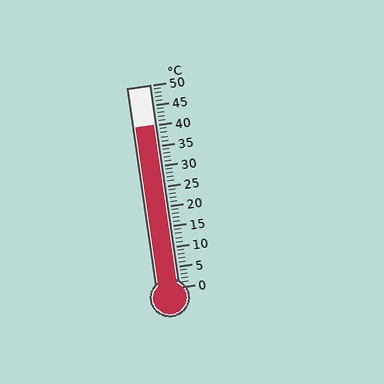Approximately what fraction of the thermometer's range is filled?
The thermometer is filled to approximately 80% of its range.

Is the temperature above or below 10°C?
The temperature is above 10°C.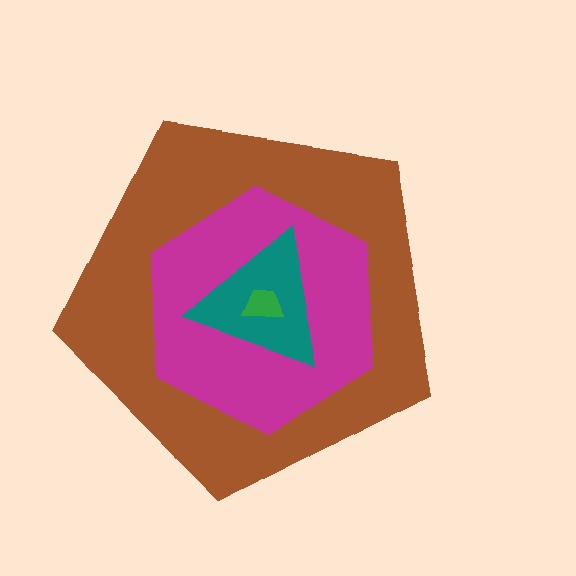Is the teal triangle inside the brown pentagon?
Yes.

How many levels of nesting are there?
4.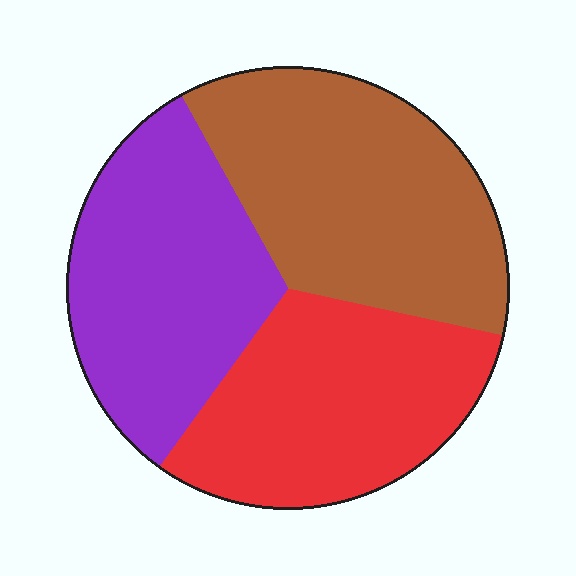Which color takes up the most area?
Brown, at roughly 35%.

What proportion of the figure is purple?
Purple takes up about one third (1/3) of the figure.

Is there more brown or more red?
Brown.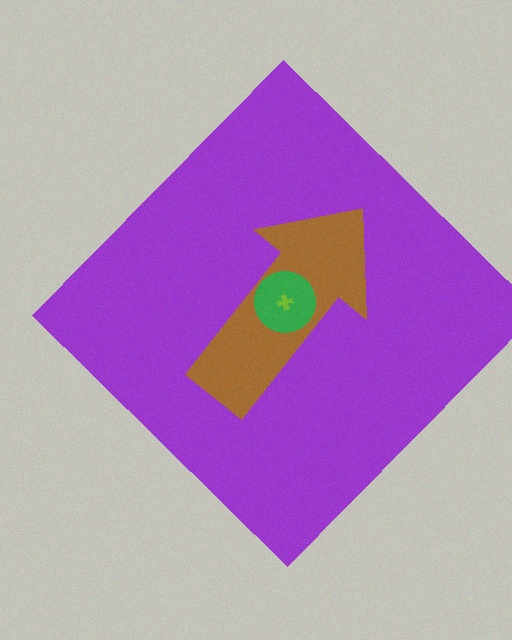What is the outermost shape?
The purple diamond.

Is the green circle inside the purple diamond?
Yes.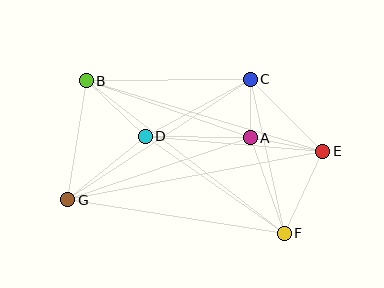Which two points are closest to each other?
Points A and C are closest to each other.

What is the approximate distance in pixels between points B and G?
The distance between B and G is approximately 120 pixels.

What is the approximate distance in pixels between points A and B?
The distance between A and B is approximately 174 pixels.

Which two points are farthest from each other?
Points E and G are farthest from each other.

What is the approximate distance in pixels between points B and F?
The distance between B and F is approximately 250 pixels.